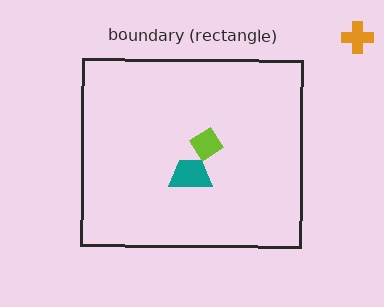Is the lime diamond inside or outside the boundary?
Inside.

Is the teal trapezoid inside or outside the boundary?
Inside.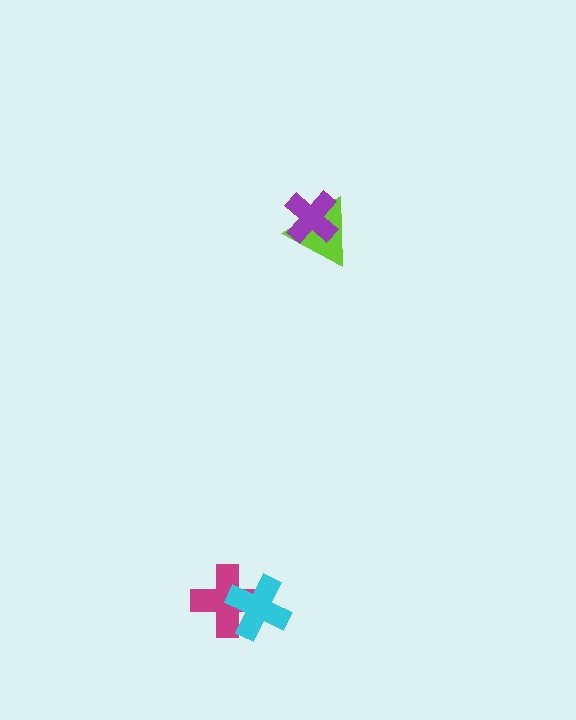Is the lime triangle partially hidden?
Yes, it is partially covered by another shape.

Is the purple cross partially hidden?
No, no other shape covers it.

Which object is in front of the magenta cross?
The cyan cross is in front of the magenta cross.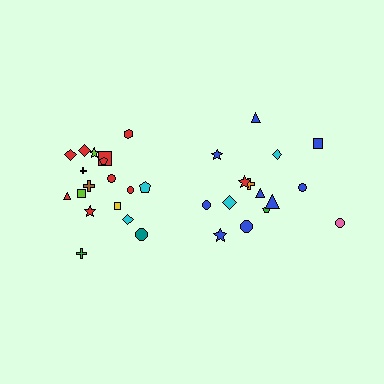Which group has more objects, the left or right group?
The left group.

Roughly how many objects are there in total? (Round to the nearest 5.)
Roughly 35 objects in total.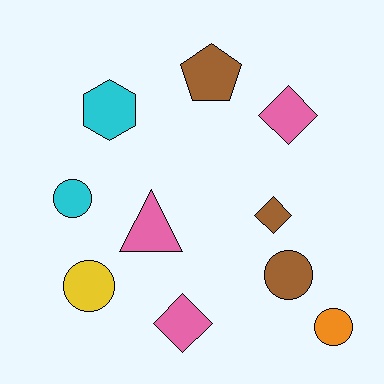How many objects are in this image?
There are 10 objects.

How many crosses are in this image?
There are no crosses.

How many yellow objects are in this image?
There is 1 yellow object.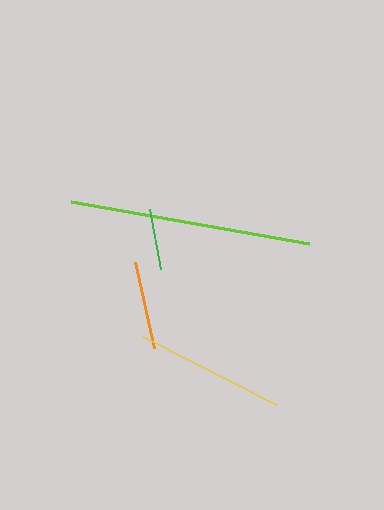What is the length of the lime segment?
The lime segment is approximately 242 pixels long.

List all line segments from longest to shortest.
From longest to shortest: lime, yellow, orange, green.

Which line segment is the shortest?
The green line is the shortest at approximately 61 pixels.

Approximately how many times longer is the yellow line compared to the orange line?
The yellow line is approximately 1.7 times the length of the orange line.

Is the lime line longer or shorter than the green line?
The lime line is longer than the green line.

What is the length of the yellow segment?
The yellow segment is approximately 149 pixels long.